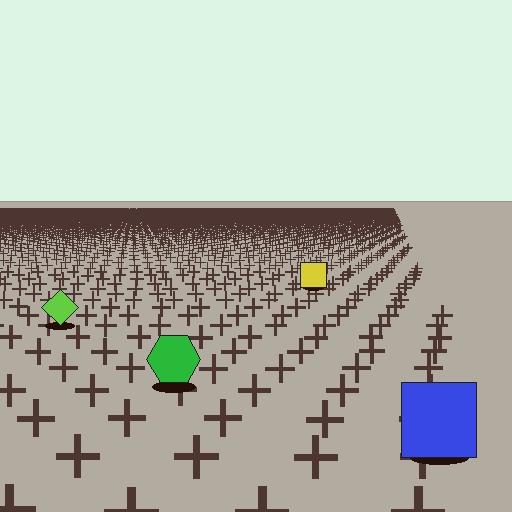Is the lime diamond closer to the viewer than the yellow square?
Yes. The lime diamond is closer — you can tell from the texture gradient: the ground texture is coarser near it.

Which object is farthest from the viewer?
The yellow square is farthest from the viewer. It appears smaller and the ground texture around it is denser.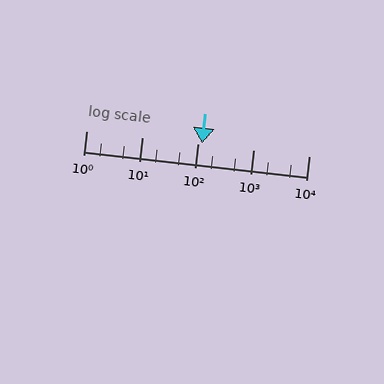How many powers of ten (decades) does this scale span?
The scale spans 4 decades, from 1 to 10000.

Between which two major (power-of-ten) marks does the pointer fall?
The pointer is between 100 and 1000.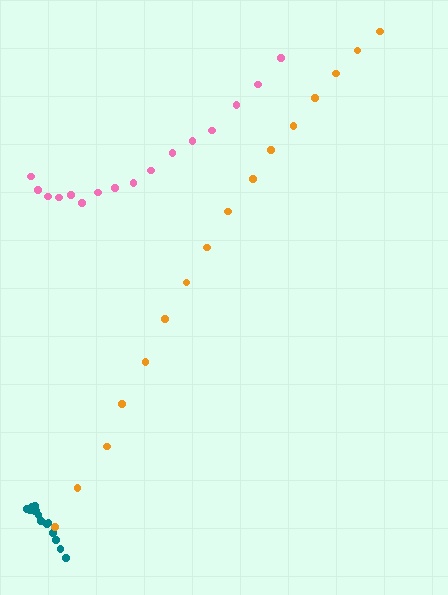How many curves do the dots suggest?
There are 3 distinct paths.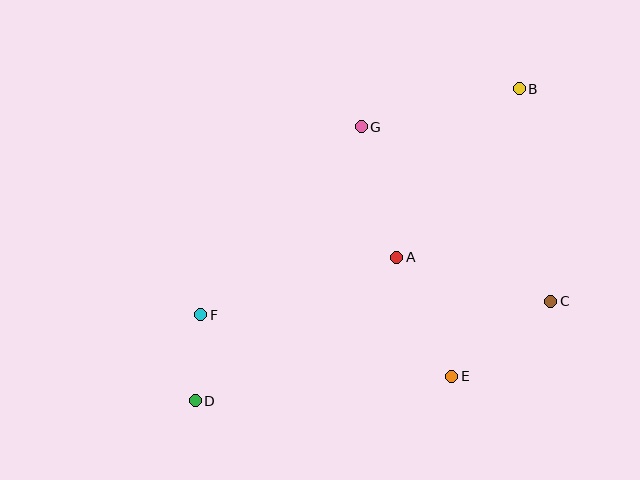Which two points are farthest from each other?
Points B and D are farthest from each other.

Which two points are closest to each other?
Points D and F are closest to each other.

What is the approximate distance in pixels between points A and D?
The distance between A and D is approximately 247 pixels.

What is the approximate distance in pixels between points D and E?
The distance between D and E is approximately 258 pixels.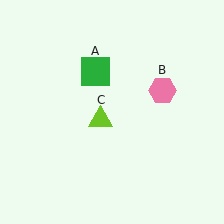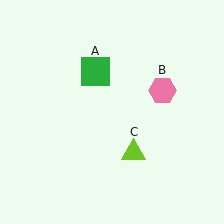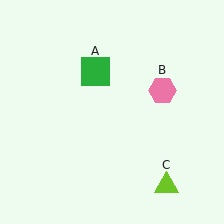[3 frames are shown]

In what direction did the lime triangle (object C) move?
The lime triangle (object C) moved down and to the right.